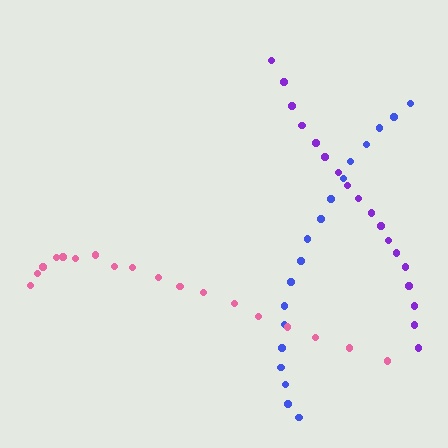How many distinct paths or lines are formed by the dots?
There are 3 distinct paths.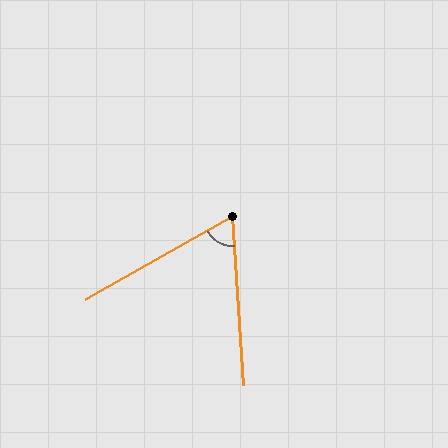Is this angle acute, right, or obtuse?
It is acute.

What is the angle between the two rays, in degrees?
Approximately 64 degrees.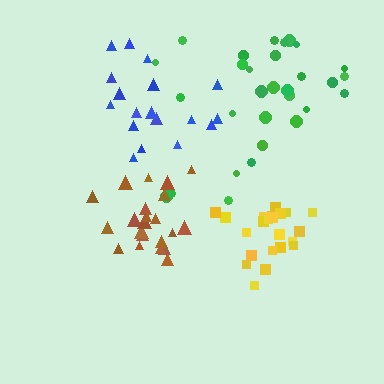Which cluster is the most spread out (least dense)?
Green.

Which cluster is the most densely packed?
Yellow.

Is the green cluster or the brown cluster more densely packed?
Brown.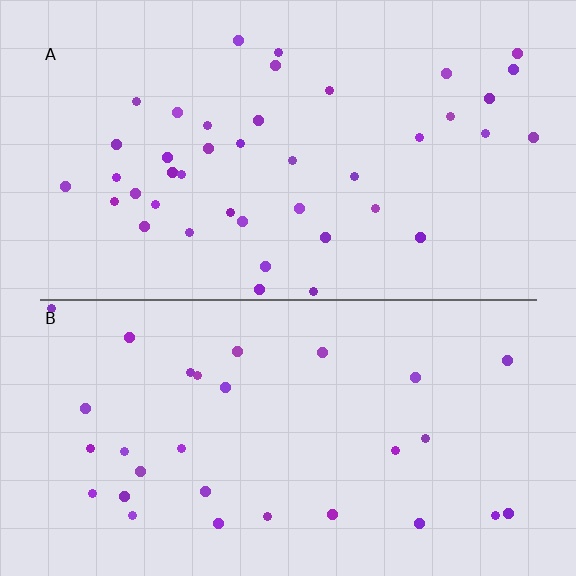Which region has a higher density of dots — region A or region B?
A (the top).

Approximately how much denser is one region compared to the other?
Approximately 1.4× — region A over region B.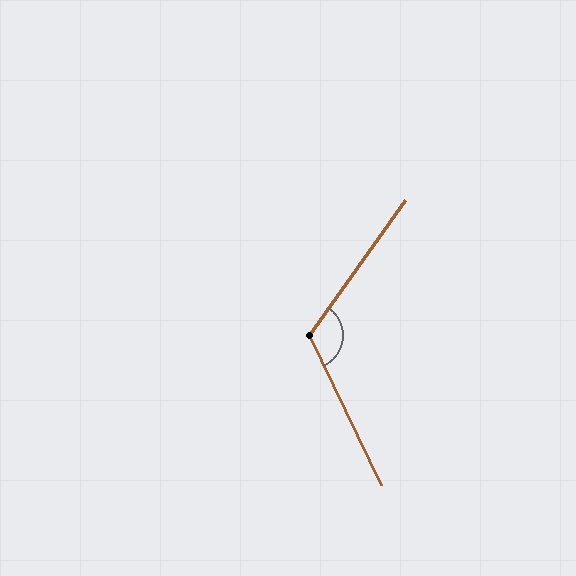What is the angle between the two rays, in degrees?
Approximately 119 degrees.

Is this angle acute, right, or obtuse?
It is obtuse.